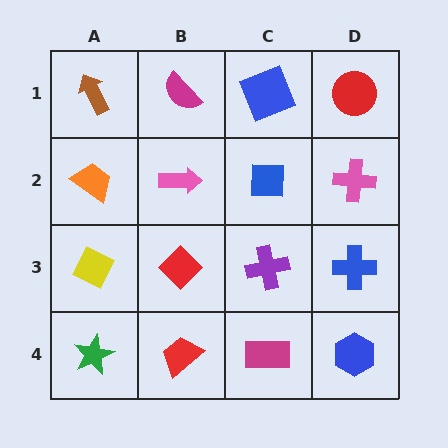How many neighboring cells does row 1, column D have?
2.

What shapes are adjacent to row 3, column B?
A pink arrow (row 2, column B), a red trapezoid (row 4, column B), a yellow diamond (row 3, column A), a purple cross (row 3, column C).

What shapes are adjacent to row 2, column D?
A red circle (row 1, column D), a blue cross (row 3, column D), a blue square (row 2, column C).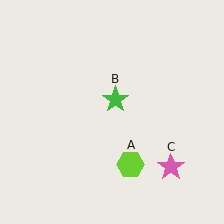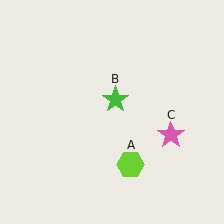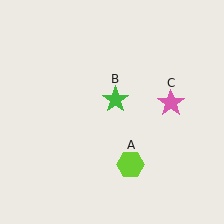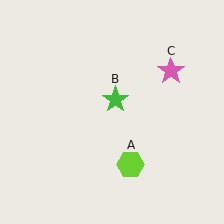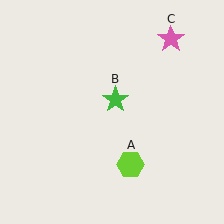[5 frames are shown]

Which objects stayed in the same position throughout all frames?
Lime hexagon (object A) and green star (object B) remained stationary.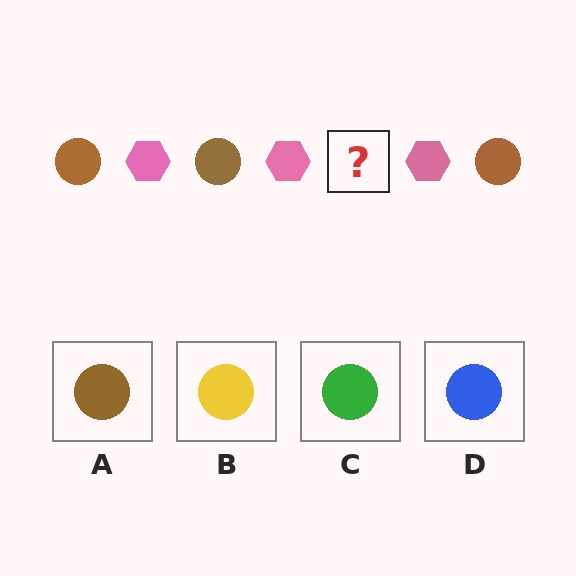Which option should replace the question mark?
Option A.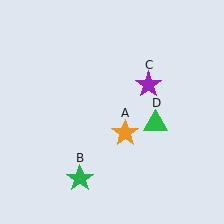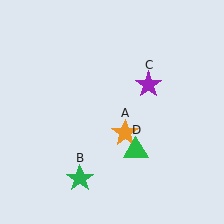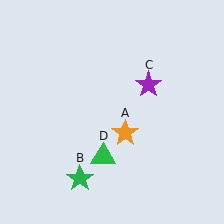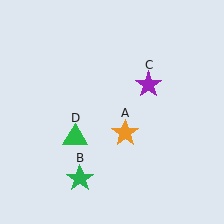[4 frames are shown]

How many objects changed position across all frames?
1 object changed position: green triangle (object D).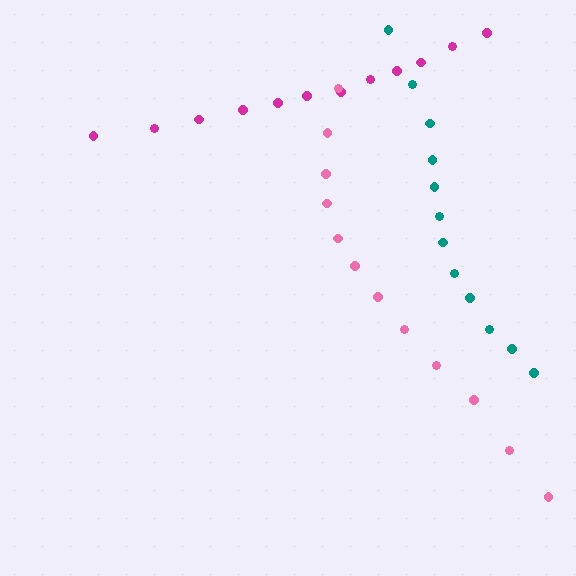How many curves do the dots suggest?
There are 3 distinct paths.